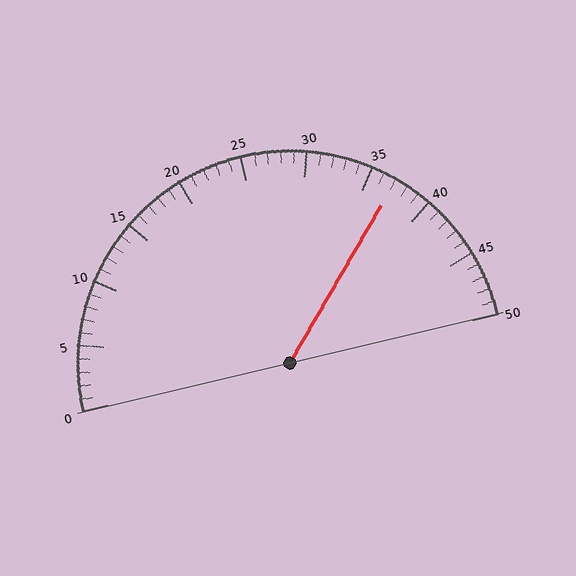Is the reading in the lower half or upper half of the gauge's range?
The reading is in the upper half of the range (0 to 50).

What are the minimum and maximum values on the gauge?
The gauge ranges from 0 to 50.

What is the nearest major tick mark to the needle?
The nearest major tick mark is 35.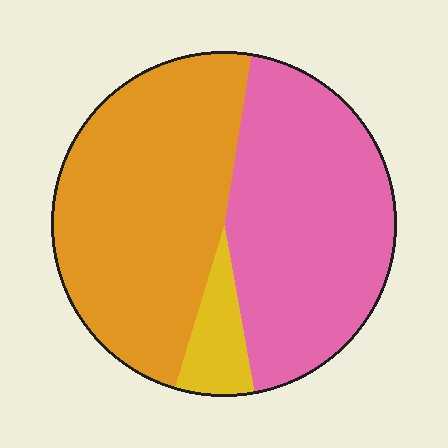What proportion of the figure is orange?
Orange covers about 50% of the figure.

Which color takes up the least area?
Yellow, at roughly 5%.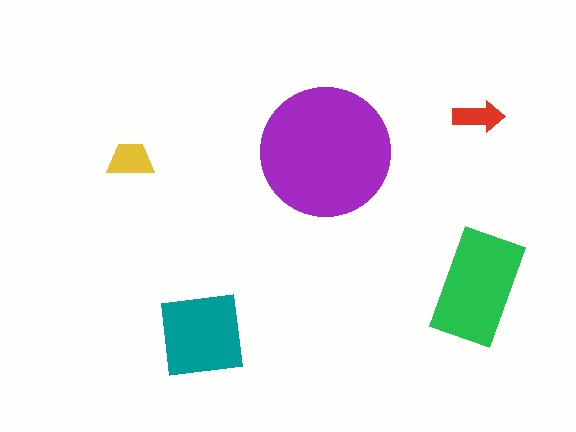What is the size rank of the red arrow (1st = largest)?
5th.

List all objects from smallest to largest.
The red arrow, the yellow trapezoid, the teal square, the green rectangle, the purple circle.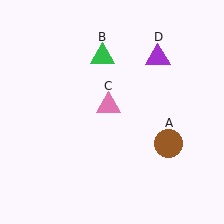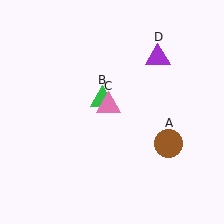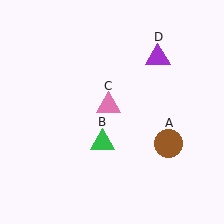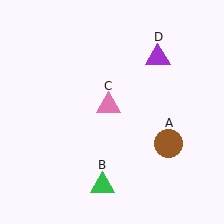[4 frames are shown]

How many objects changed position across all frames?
1 object changed position: green triangle (object B).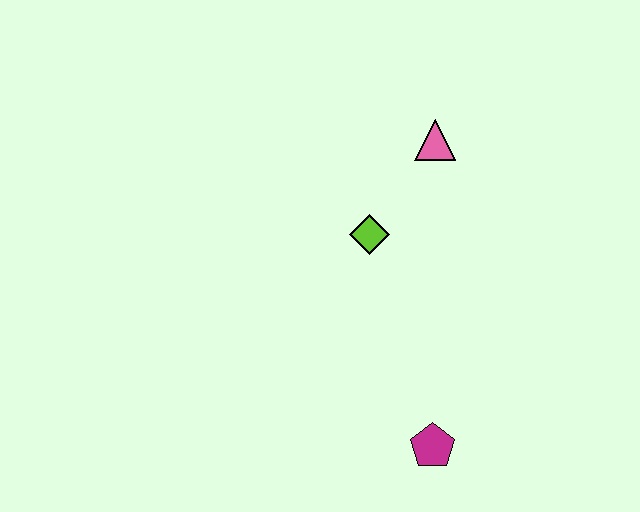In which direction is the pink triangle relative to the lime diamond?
The pink triangle is above the lime diamond.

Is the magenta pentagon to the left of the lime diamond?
No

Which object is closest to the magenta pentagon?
The lime diamond is closest to the magenta pentagon.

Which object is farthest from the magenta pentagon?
The pink triangle is farthest from the magenta pentagon.